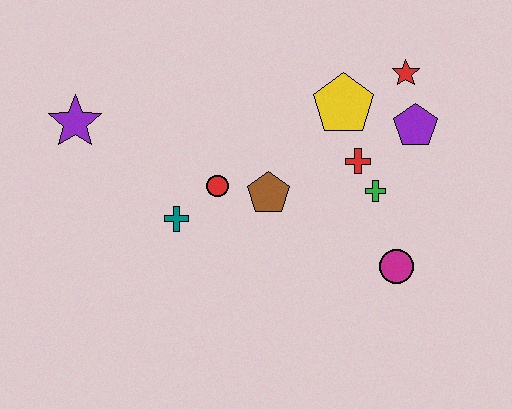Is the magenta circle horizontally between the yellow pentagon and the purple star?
No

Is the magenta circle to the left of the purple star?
No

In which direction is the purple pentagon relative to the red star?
The purple pentagon is below the red star.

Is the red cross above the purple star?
No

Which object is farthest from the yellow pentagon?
The purple star is farthest from the yellow pentagon.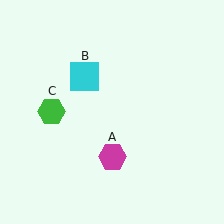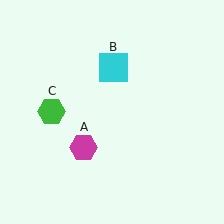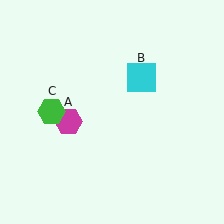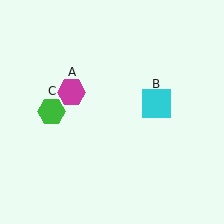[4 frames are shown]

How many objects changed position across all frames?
2 objects changed position: magenta hexagon (object A), cyan square (object B).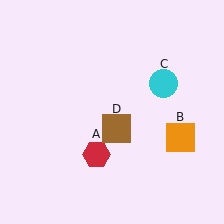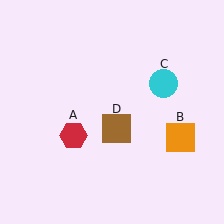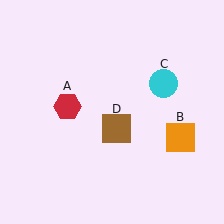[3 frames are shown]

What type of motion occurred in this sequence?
The red hexagon (object A) rotated clockwise around the center of the scene.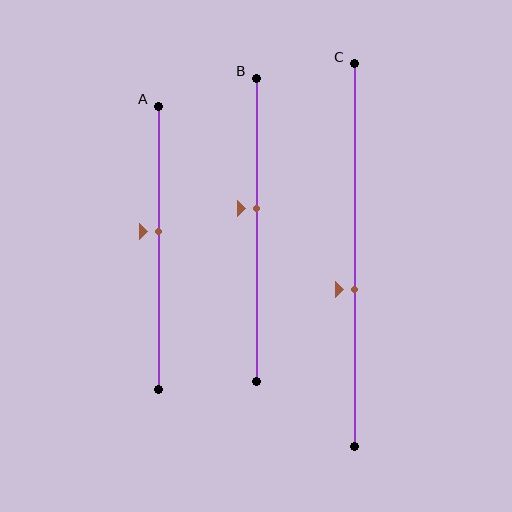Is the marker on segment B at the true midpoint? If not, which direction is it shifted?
No, the marker on segment B is shifted upward by about 7% of the segment length.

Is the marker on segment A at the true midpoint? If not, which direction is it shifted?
No, the marker on segment A is shifted upward by about 6% of the segment length.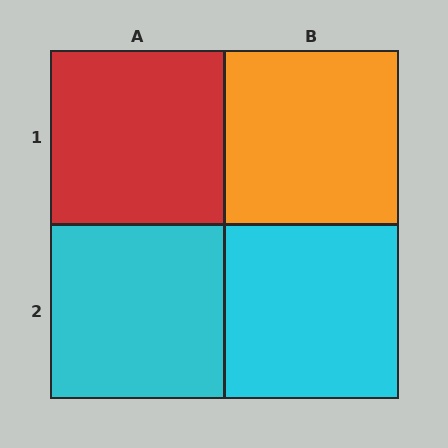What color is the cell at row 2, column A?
Cyan.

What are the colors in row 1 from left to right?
Red, orange.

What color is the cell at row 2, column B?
Cyan.